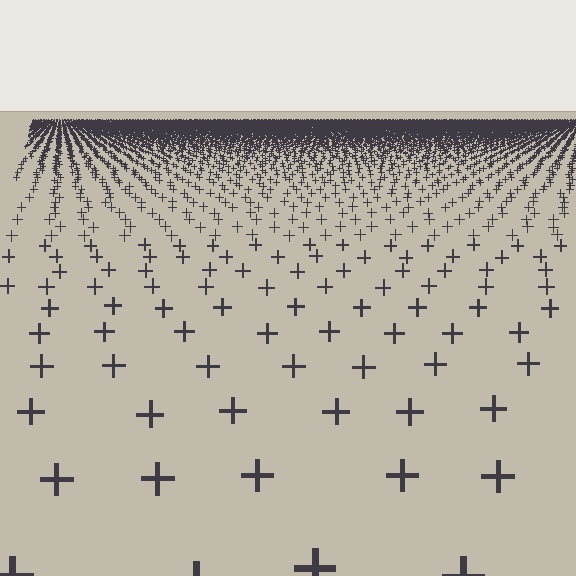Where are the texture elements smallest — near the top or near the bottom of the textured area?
Near the top.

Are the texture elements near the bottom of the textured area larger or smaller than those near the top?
Larger. Near the bottom, elements are closer to the viewer and appear at a bigger on-screen size.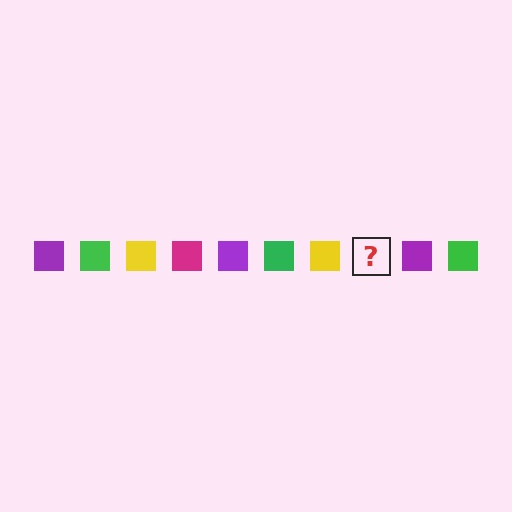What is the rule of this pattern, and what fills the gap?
The rule is that the pattern cycles through purple, green, yellow, magenta squares. The gap should be filled with a magenta square.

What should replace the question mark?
The question mark should be replaced with a magenta square.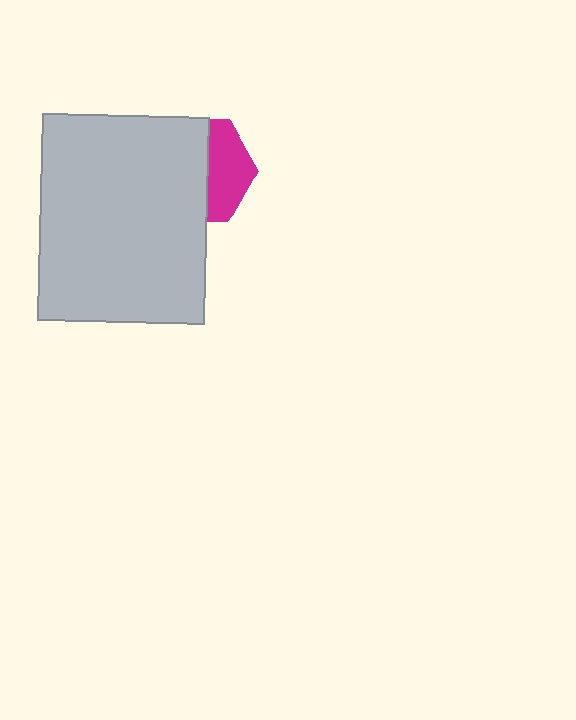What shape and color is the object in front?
The object in front is a light gray rectangle.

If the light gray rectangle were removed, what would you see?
You would see the complete magenta hexagon.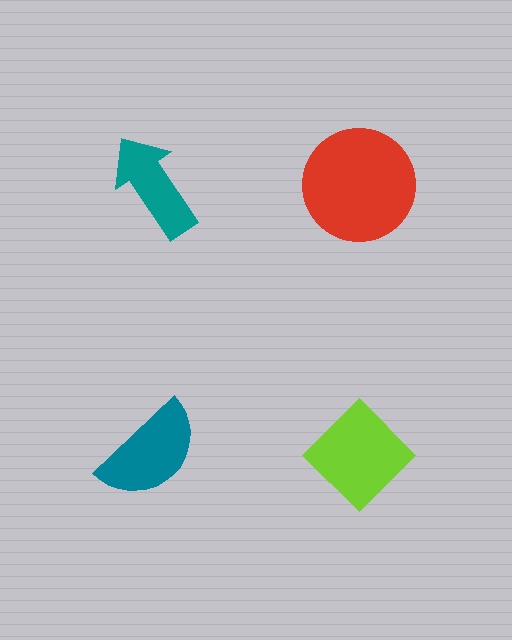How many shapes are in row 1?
2 shapes.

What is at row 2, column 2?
A lime diamond.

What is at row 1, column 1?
A teal arrow.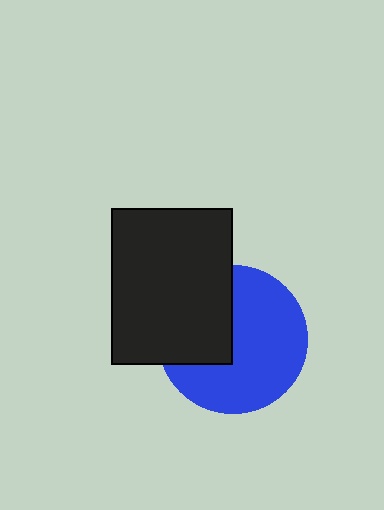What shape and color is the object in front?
The object in front is a black rectangle.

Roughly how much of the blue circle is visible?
About half of it is visible (roughly 64%).